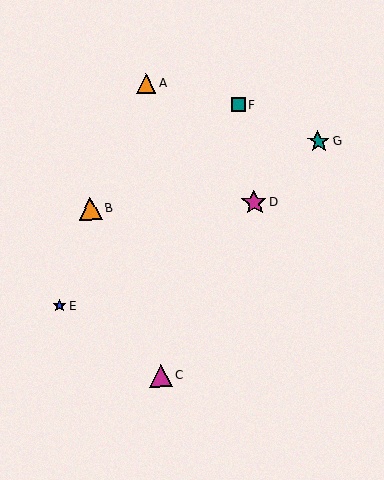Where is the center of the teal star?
The center of the teal star is at (318, 141).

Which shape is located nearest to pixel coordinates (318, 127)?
The teal star (labeled G) at (318, 141) is nearest to that location.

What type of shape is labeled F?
Shape F is a teal square.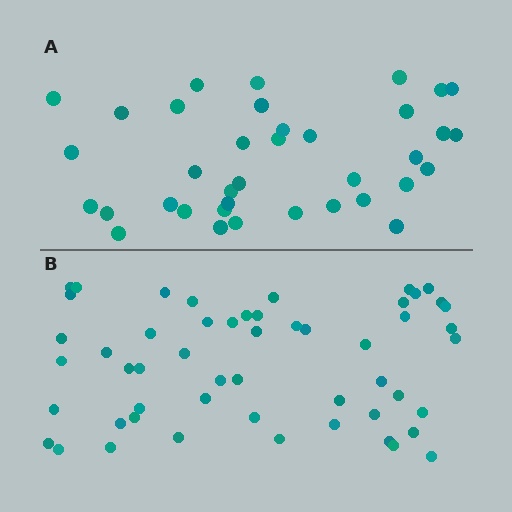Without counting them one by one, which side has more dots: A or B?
Region B (the bottom region) has more dots.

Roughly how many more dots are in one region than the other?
Region B has approximately 15 more dots than region A.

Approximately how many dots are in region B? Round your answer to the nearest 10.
About 50 dots. (The exact count is 53, which rounds to 50.)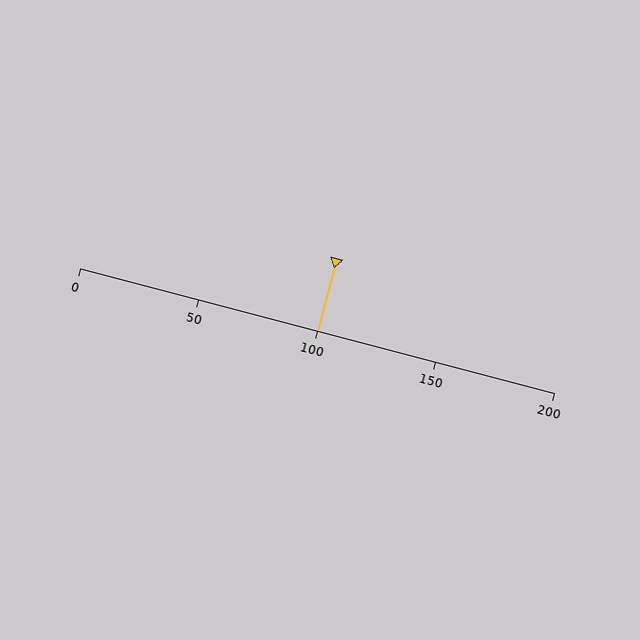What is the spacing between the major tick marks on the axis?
The major ticks are spaced 50 apart.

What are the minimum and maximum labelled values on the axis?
The axis runs from 0 to 200.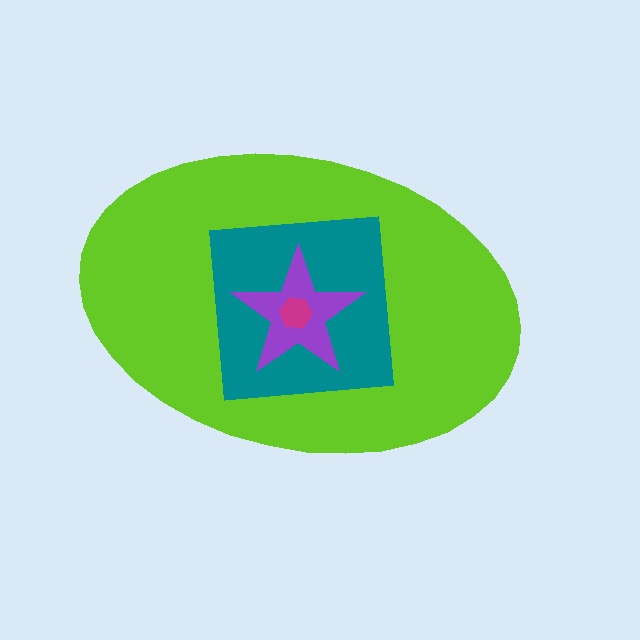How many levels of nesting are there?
4.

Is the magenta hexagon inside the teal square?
Yes.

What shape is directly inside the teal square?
The purple star.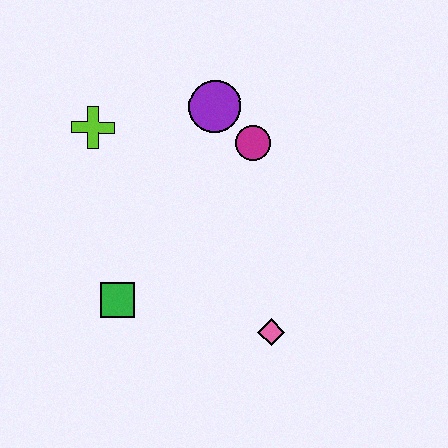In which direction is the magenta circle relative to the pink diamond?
The magenta circle is above the pink diamond.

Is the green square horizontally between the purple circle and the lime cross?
Yes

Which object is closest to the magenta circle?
The purple circle is closest to the magenta circle.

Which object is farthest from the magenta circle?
The green square is farthest from the magenta circle.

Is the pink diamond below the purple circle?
Yes